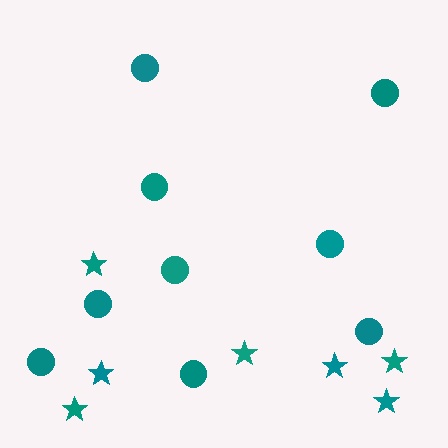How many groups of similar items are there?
There are 2 groups: one group of circles (9) and one group of stars (7).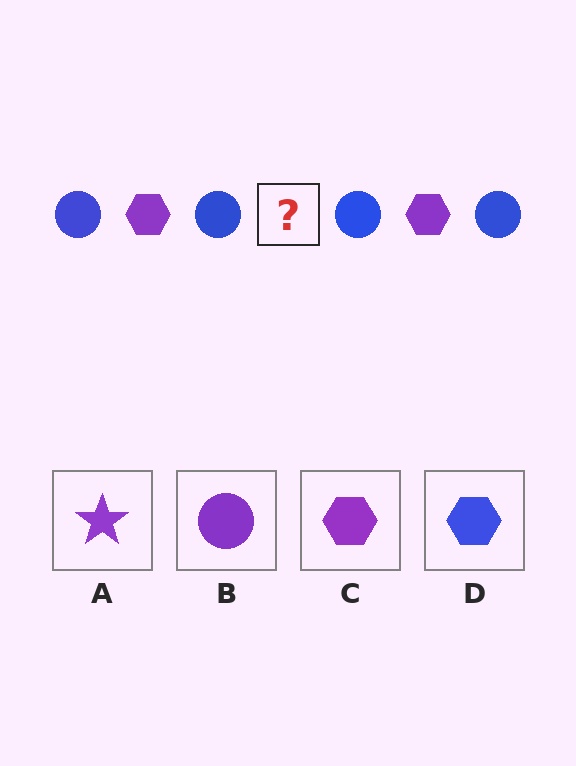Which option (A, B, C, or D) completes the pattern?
C.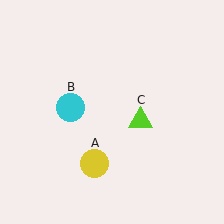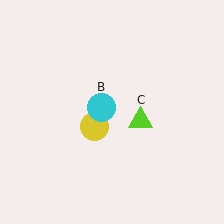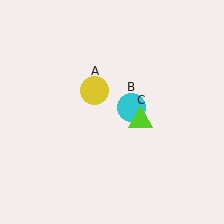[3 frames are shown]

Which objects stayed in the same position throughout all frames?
Lime triangle (object C) remained stationary.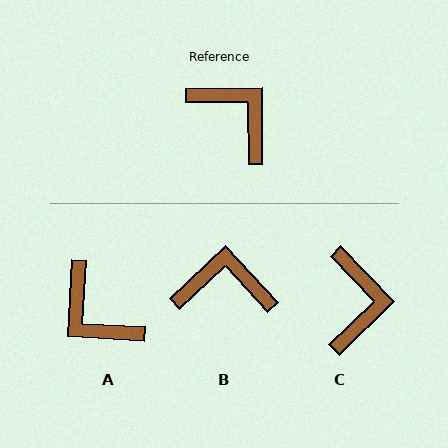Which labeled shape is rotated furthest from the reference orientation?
A, about 176 degrees away.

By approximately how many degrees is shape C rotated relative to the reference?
Approximately 47 degrees clockwise.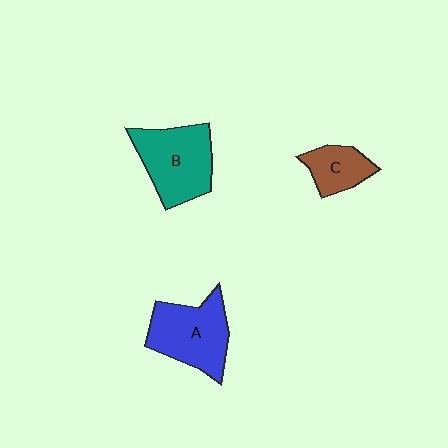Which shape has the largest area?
Shape B (teal).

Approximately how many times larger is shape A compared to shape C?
Approximately 1.9 times.